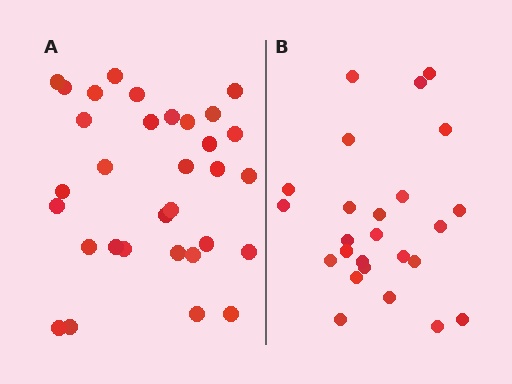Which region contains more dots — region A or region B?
Region A (the left region) has more dots.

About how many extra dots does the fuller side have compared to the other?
Region A has roughly 8 or so more dots than region B.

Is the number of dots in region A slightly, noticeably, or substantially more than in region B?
Region A has noticeably more, but not dramatically so. The ratio is roughly 1.3 to 1.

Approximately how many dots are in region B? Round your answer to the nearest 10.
About 20 dots. (The exact count is 25, which rounds to 20.)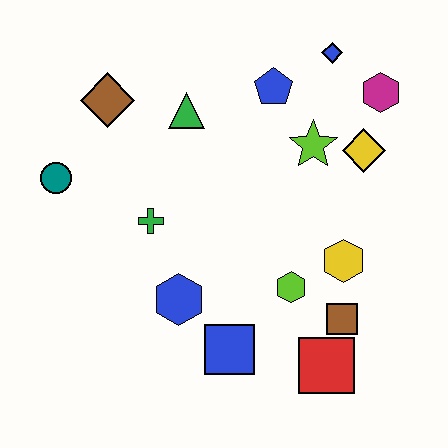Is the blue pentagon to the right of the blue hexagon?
Yes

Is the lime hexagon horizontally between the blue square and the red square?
Yes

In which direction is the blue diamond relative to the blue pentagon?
The blue diamond is to the right of the blue pentagon.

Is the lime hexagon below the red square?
No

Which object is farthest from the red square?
The brown diamond is farthest from the red square.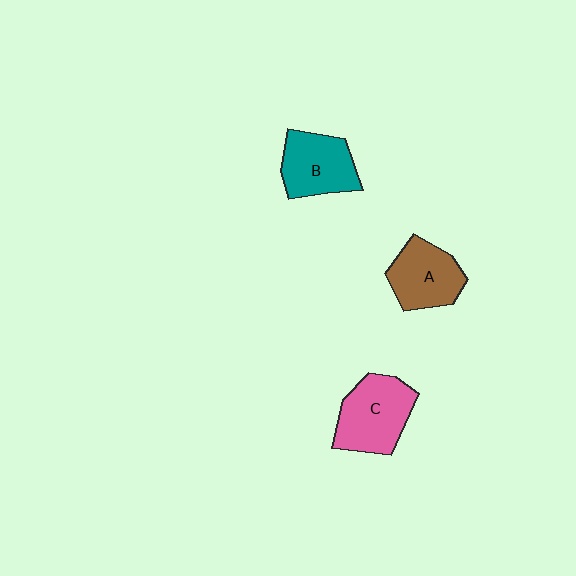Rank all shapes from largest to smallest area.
From largest to smallest: C (pink), B (teal), A (brown).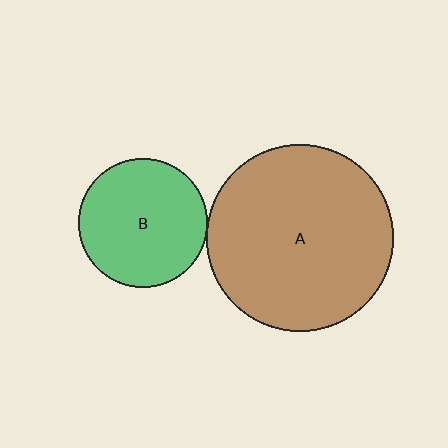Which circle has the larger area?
Circle A (brown).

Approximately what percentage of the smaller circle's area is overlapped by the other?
Approximately 5%.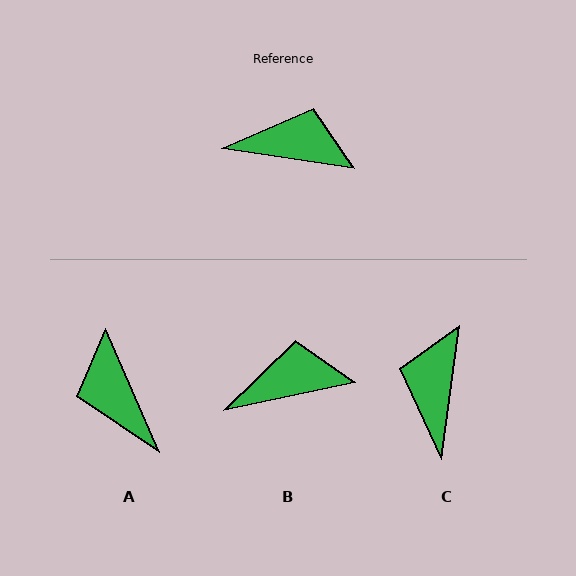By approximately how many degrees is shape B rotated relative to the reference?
Approximately 21 degrees counter-clockwise.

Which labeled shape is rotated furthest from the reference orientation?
A, about 122 degrees away.